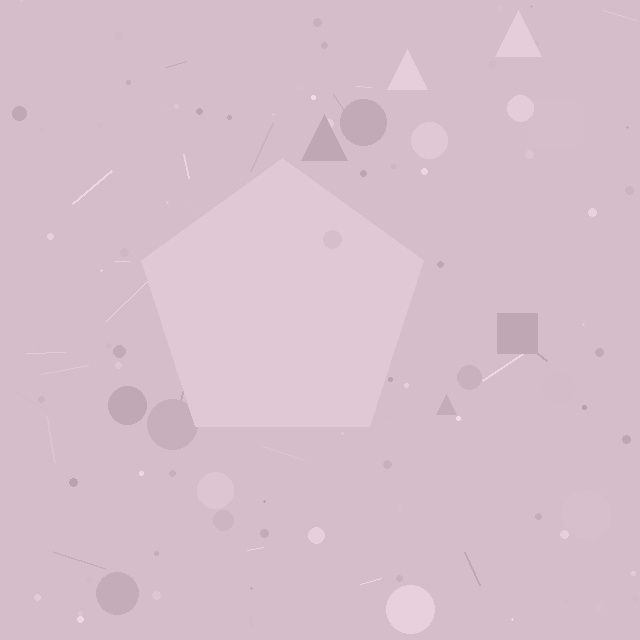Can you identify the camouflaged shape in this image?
The camouflaged shape is a pentagon.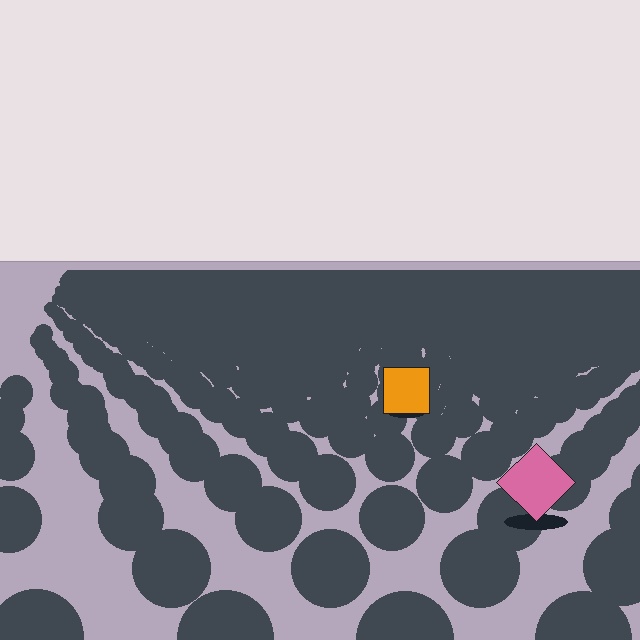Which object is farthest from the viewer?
The orange square is farthest from the viewer. It appears smaller and the ground texture around it is denser.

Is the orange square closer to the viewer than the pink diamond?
No. The pink diamond is closer — you can tell from the texture gradient: the ground texture is coarser near it.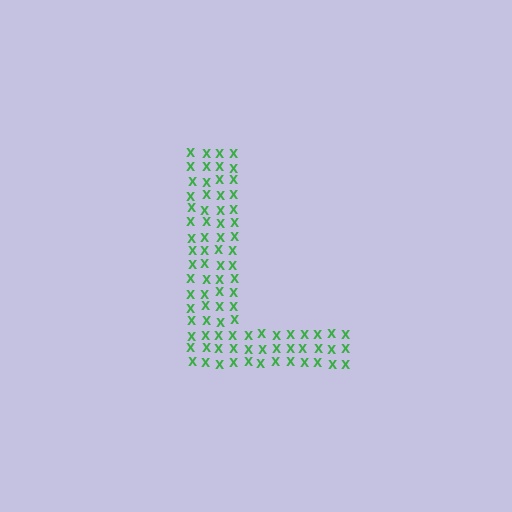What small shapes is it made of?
It is made of small letter X's.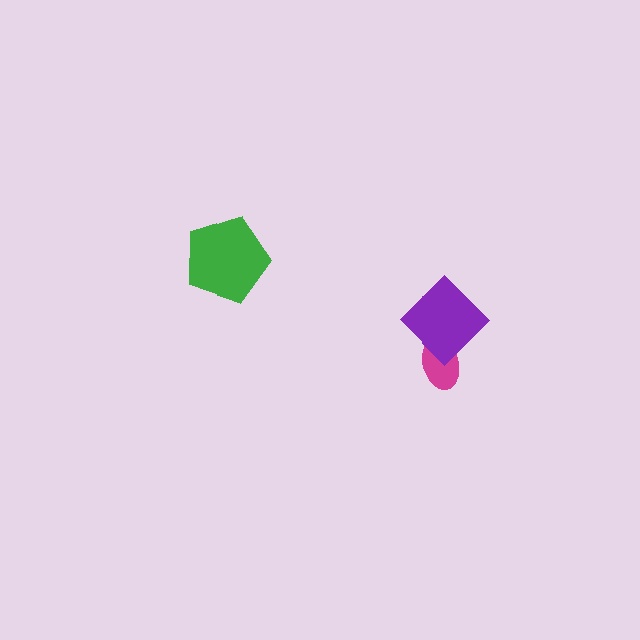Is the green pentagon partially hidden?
No, no other shape covers it.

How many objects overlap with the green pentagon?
0 objects overlap with the green pentagon.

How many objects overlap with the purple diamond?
1 object overlaps with the purple diamond.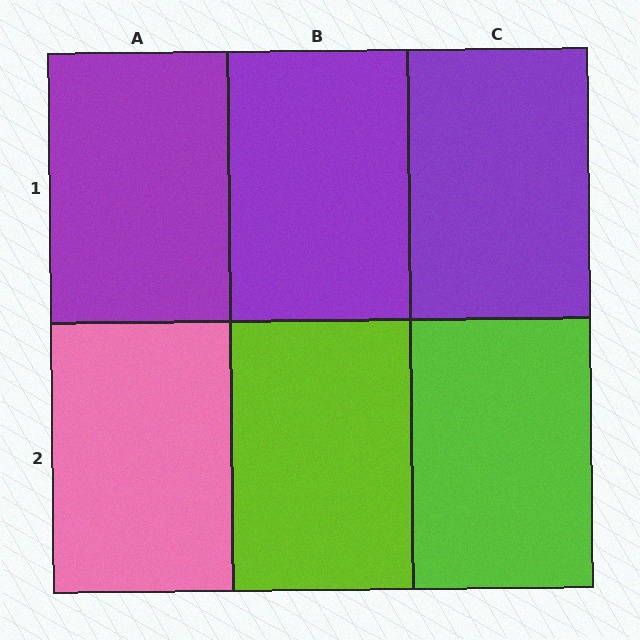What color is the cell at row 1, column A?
Purple.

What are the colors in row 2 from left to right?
Pink, lime, lime.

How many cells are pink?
1 cell is pink.